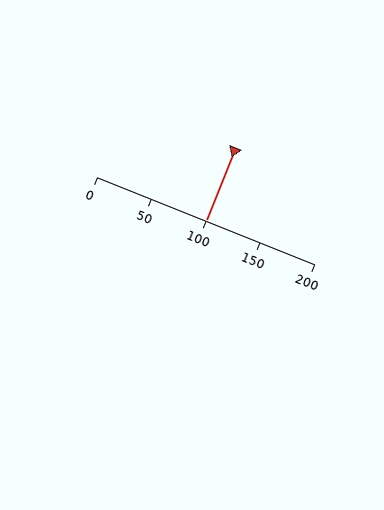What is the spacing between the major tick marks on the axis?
The major ticks are spaced 50 apart.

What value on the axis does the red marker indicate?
The marker indicates approximately 100.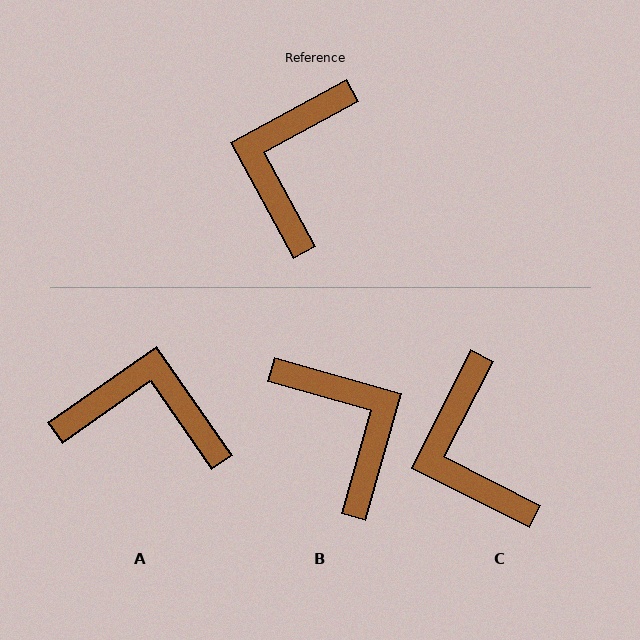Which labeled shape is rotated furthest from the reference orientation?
B, about 134 degrees away.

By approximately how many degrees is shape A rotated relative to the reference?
Approximately 83 degrees clockwise.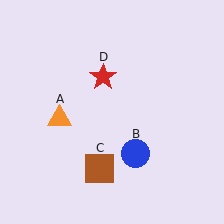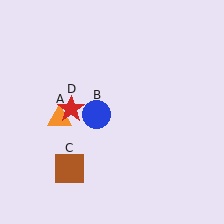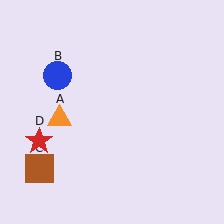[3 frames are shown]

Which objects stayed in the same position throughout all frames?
Orange triangle (object A) remained stationary.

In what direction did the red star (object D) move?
The red star (object D) moved down and to the left.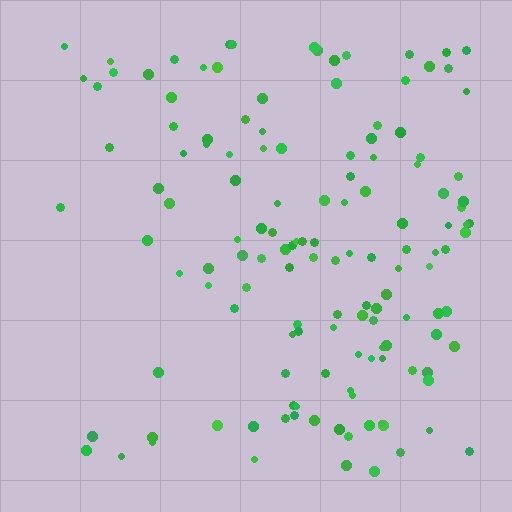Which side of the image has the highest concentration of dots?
The right.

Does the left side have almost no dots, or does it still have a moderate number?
Still a moderate number, just noticeably fewer than the right.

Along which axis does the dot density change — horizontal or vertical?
Horizontal.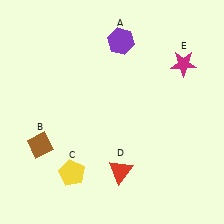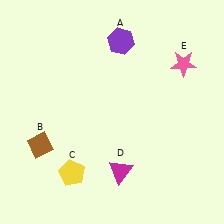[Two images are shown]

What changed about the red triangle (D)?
In Image 1, D is red. In Image 2, it changed to magenta.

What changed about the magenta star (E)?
In Image 1, E is magenta. In Image 2, it changed to pink.